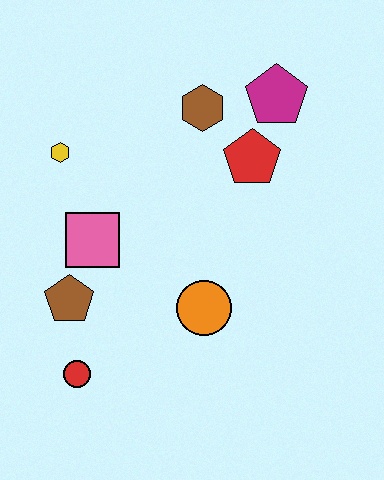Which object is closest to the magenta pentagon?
The red pentagon is closest to the magenta pentagon.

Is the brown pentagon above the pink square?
No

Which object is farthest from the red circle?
The magenta pentagon is farthest from the red circle.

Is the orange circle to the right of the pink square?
Yes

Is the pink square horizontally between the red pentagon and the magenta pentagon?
No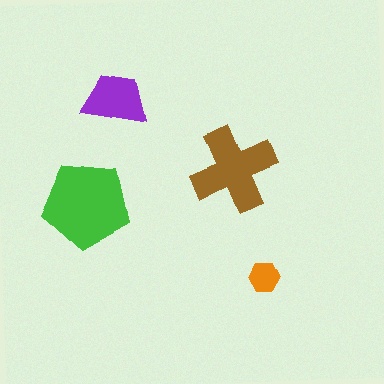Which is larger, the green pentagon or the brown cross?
The green pentagon.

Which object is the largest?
The green pentagon.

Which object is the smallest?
The orange hexagon.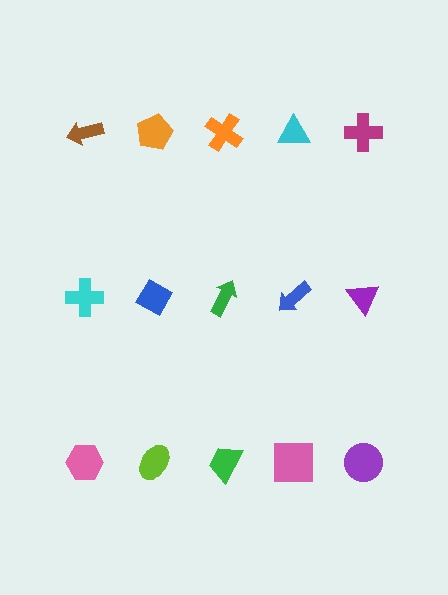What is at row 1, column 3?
An orange cross.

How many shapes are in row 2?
5 shapes.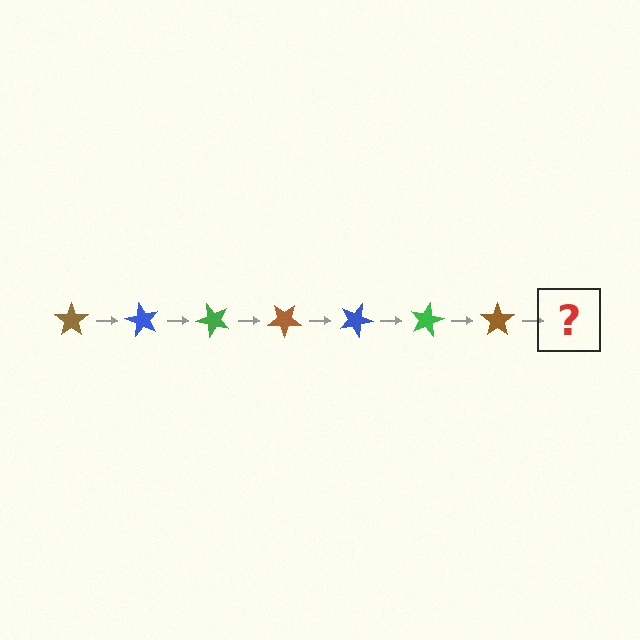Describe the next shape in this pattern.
It should be a blue star, rotated 420 degrees from the start.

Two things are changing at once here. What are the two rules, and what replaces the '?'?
The two rules are that it rotates 60 degrees each step and the color cycles through brown, blue, and green. The '?' should be a blue star, rotated 420 degrees from the start.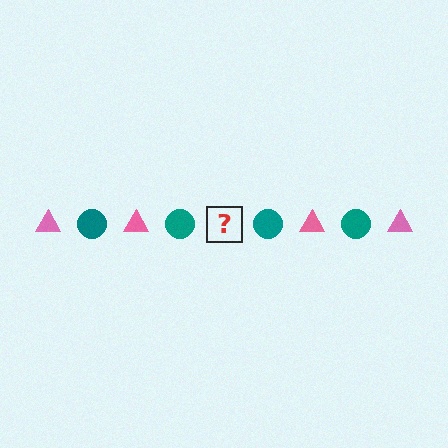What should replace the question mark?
The question mark should be replaced with a pink triangle.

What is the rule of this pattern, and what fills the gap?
The rule is that the pattern alternates between pink triangle and teal circle. The gap should be filled with a pink triangle.